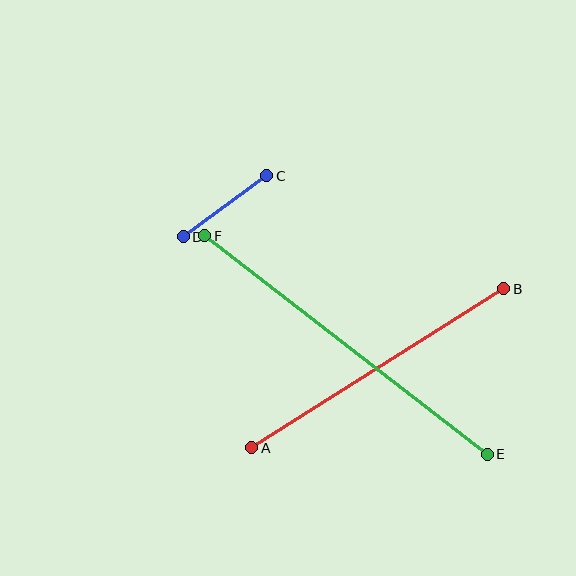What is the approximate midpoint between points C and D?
The midpoint is at approximately (225, 206) pixels.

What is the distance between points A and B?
The distance is approximately 298 pixels.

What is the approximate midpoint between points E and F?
The midpoint is at approximately (346, 345) pixels.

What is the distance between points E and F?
The distance is approximately 357 pixels.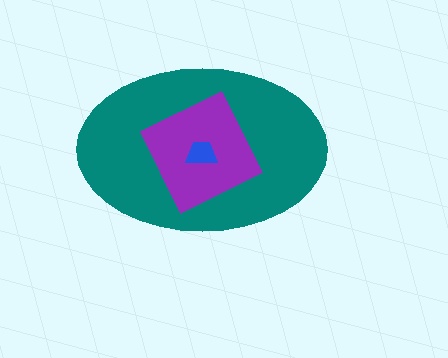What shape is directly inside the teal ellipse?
The purple diamond.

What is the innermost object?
The blue trapezoid.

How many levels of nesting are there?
3.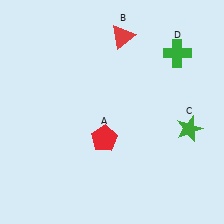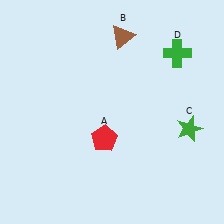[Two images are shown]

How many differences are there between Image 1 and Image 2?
There is 1 difference between the two images.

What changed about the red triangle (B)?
In Image 1, B is red. In Image 2, it changed to brown.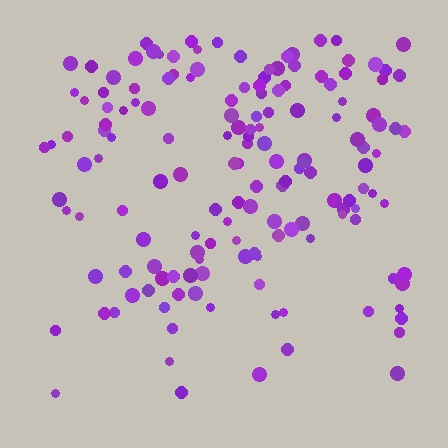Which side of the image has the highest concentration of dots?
The top.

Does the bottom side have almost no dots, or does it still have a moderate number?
Still a moderate number, just noticeably fewer than the top.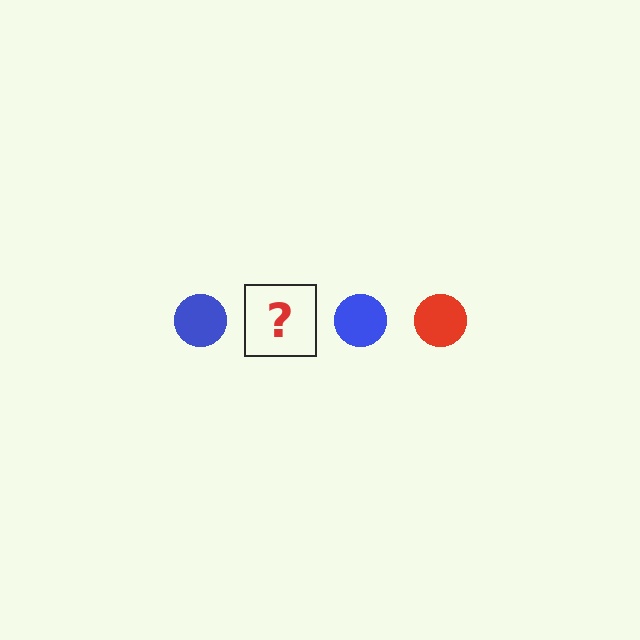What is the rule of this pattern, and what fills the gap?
The rule is that the pattern cycles through blue, red circles. The gap should be filled with a red circle.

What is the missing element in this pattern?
The missing element is a red circle.